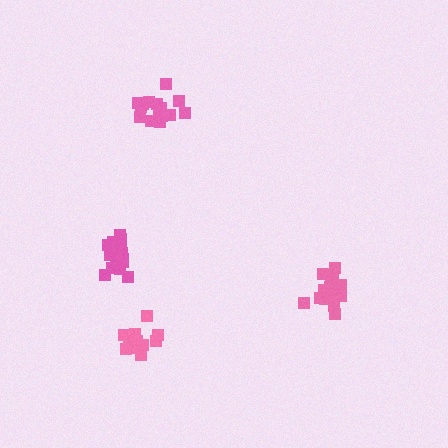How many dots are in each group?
Group 1: 15 dots, Group 2: 18 dots, Group 3: 15 dots, Group 4: 16 dots (64 total).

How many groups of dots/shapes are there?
There are 4 groups.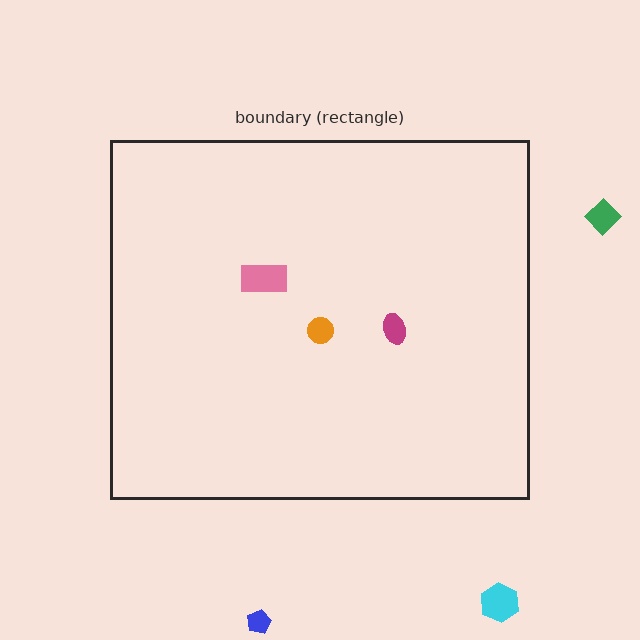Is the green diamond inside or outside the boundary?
Outside.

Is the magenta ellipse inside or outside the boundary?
Inside.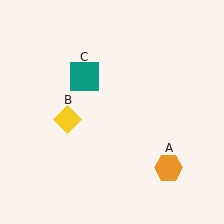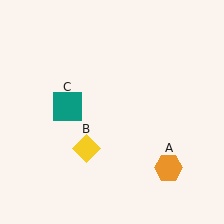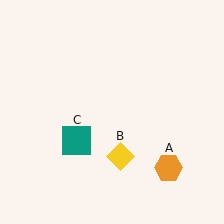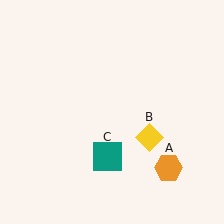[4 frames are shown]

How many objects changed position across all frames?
2 objects changed position: yellow diamond (object B), teal square (object C).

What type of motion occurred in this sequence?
The yellow diamond (object B), teal square (object C) rotated counterclockwise around the center of the scene.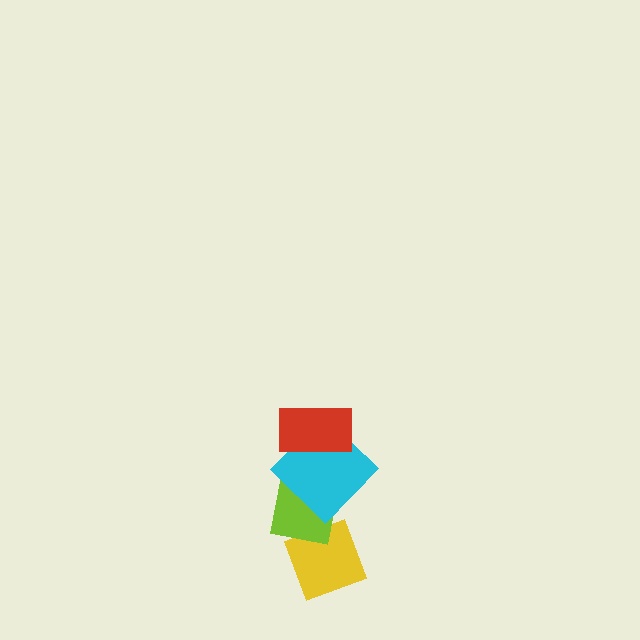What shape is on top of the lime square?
The cyan diamond is on top of the lime square.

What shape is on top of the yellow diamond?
The lime square is on top of the yellow diamond.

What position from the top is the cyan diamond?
The cyan diamond is 2nd from the top.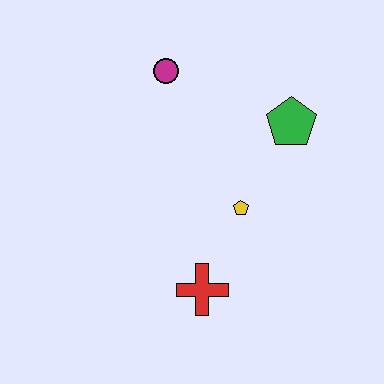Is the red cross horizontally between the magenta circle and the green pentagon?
Yes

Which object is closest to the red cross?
The yellow pentagon is closest to the red cross.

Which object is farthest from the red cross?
The magenta circle is farthest from the red cross.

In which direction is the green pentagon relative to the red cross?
The green pentagon is above the red cross.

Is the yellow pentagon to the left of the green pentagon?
Yes